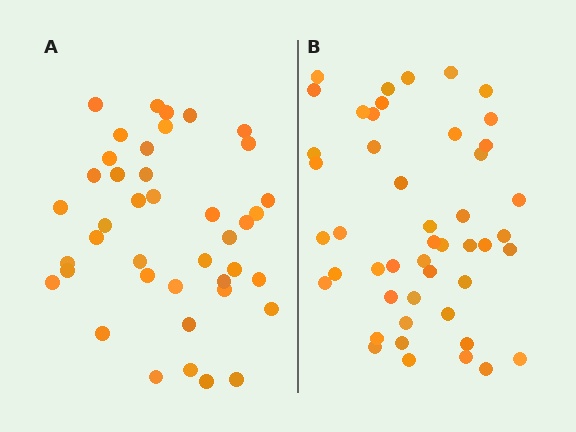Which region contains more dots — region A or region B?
Region B (the right region) has more dots.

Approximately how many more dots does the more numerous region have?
Region B has about 6 more dots than region A.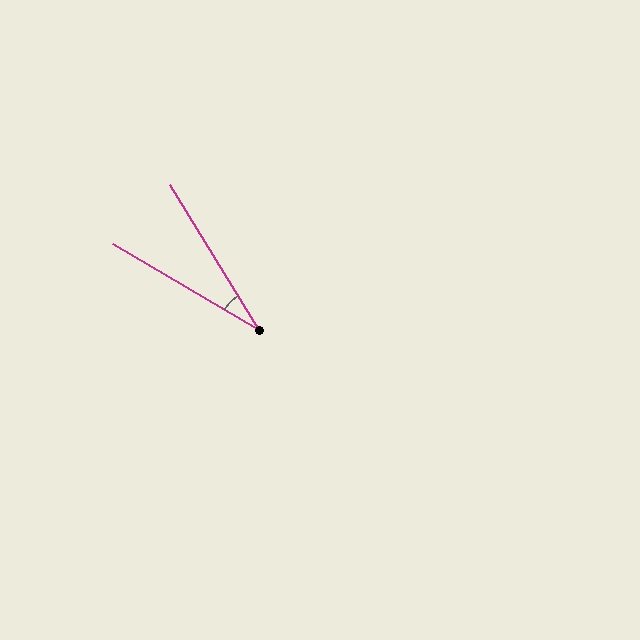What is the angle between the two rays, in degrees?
Approximately 28 degrees.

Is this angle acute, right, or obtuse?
It is acute.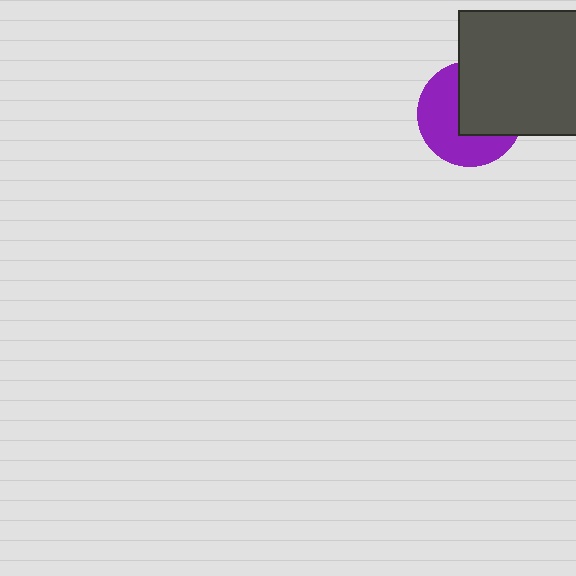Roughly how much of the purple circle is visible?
About half of it is visible (roughly 52%).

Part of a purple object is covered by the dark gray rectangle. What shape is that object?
It is a circle.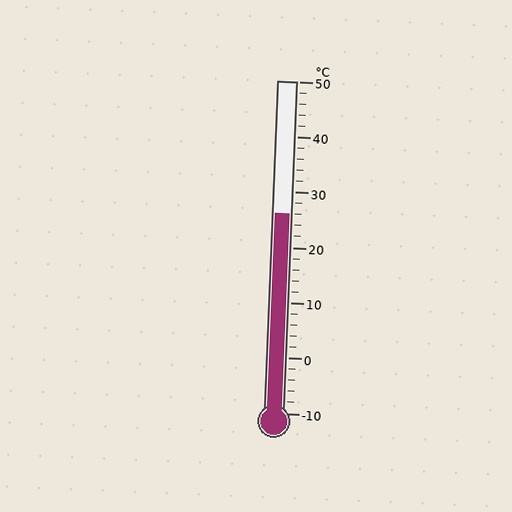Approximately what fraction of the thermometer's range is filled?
The thermometer is filled to approximately 60% of its range.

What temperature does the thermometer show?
The thermometer shows approximately 26°C.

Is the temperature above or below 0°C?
The temperature is above 0°C.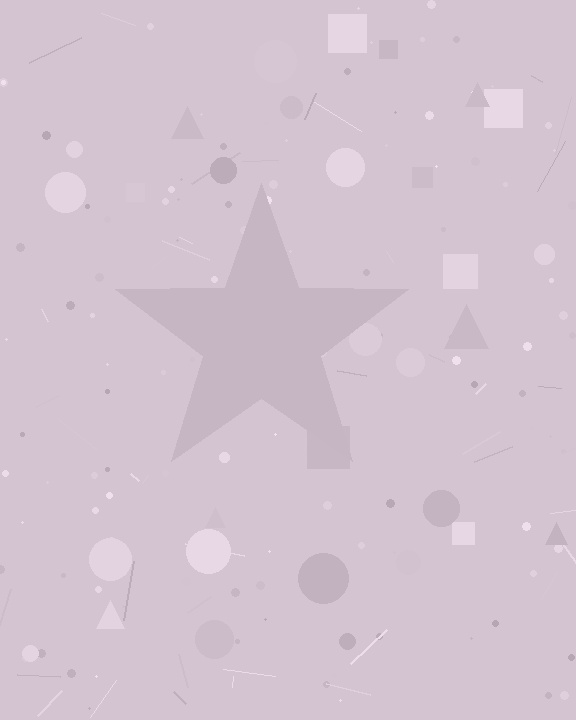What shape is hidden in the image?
A star is hidden in the image.